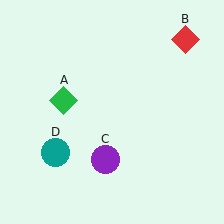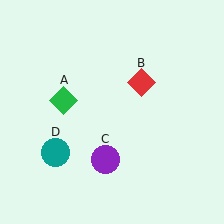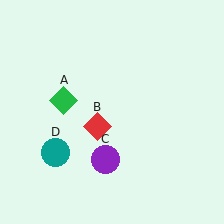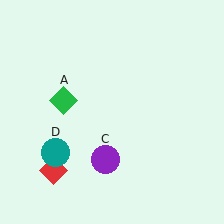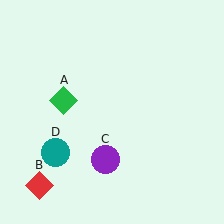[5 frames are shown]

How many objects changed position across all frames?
1 object changed position: red diamond (object B).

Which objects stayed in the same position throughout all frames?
Green diamond (object A) and purple circle (object C) and teal circle (object D) remained stationary.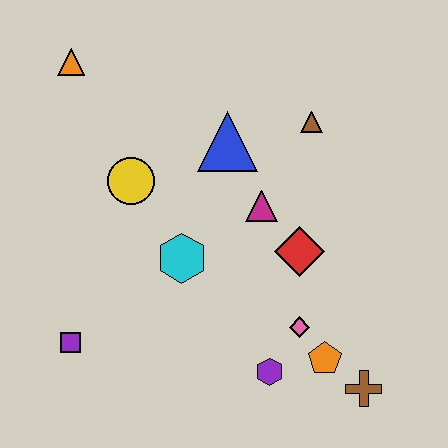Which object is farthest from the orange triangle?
The brown cross is farthest from the orange triangle.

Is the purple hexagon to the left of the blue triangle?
No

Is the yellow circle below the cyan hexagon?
No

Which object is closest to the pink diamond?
The orange pentagon is closest to the pink diamond.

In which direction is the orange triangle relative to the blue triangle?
The orange triangle is to the left of the blue triangle.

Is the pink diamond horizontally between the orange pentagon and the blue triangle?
Yes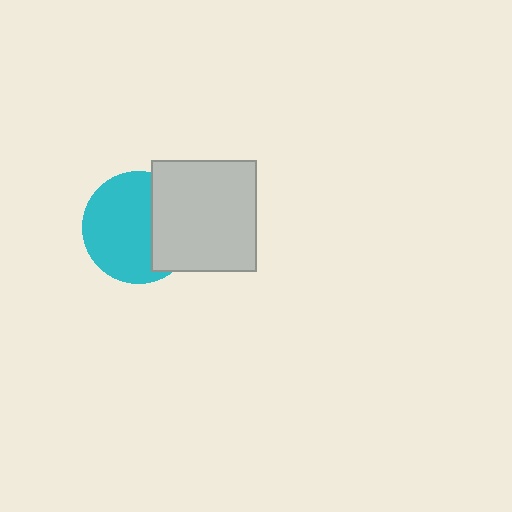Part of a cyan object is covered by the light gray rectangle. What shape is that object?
It is a circle.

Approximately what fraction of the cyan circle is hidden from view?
Roughly 34% of the cyan circle is hidden behind the light gray rectangle.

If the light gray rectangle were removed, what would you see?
You would see the complete cyan circle.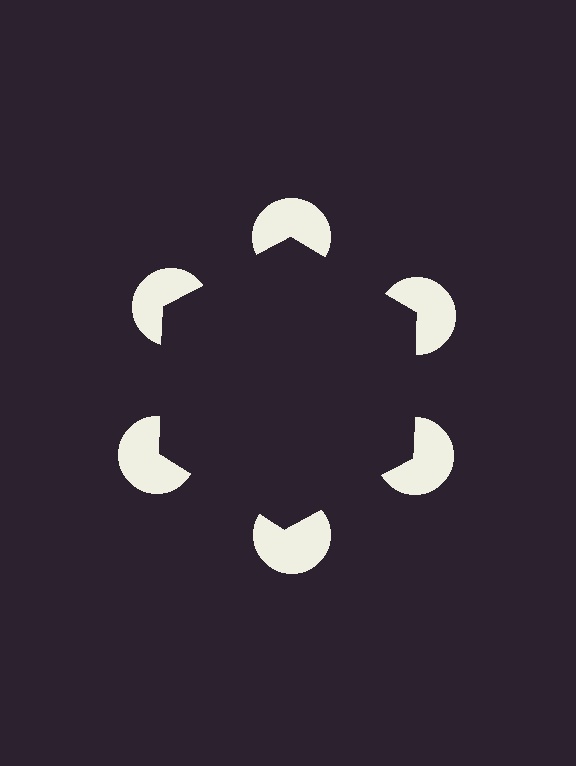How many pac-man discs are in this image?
There are 6 — one at each vertex of the illusory hexagon.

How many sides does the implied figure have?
6 sides.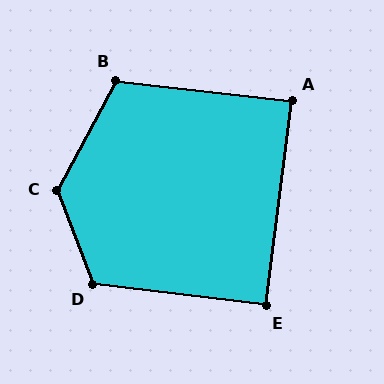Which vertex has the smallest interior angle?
A, at approximately 89 degrees.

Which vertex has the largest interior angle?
C, at approximately 131 degrees.